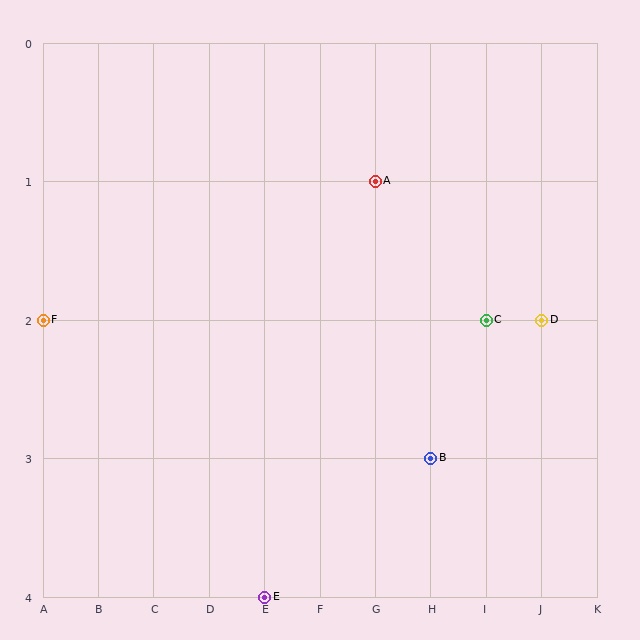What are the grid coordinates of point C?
Point C is at grid coordinates (I, 2).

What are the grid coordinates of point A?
Point A is at grid coordinates (G, 1).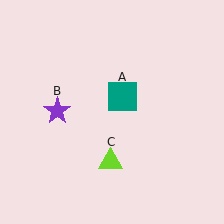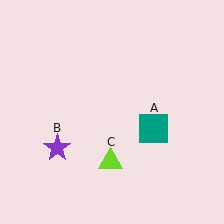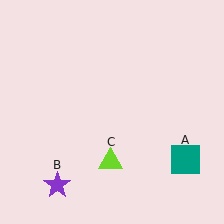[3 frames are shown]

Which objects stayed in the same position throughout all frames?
Lime triangle (object C) remained stationary.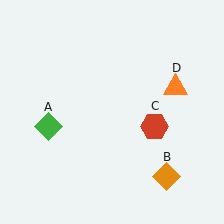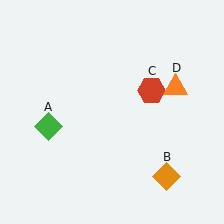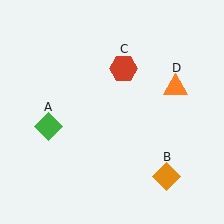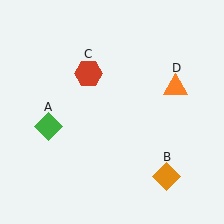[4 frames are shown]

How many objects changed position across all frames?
1 object changed position: red hexagon (object C).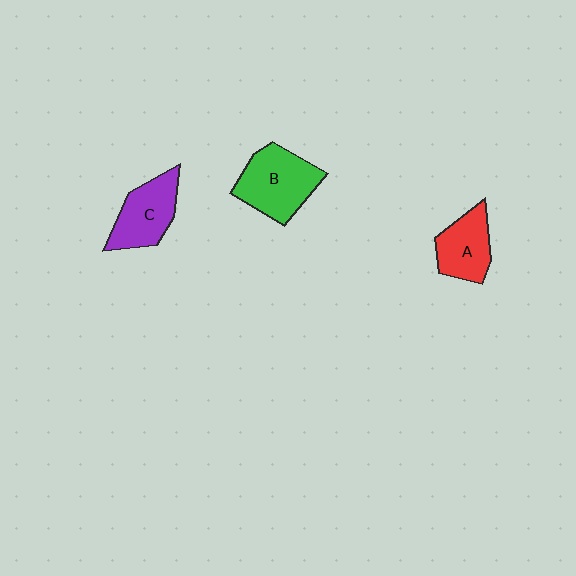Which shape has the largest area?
Shape B (green).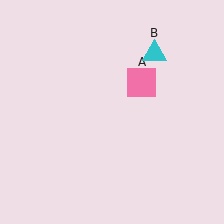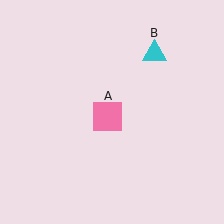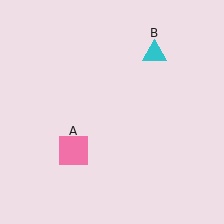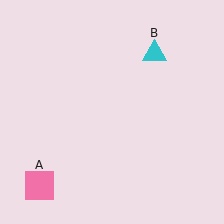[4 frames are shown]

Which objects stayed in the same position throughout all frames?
Cyan triangle (object B) remained stationary.